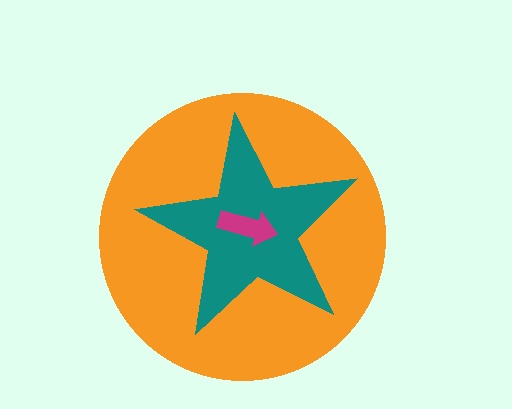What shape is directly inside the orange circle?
The teal star.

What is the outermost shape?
The orange circle.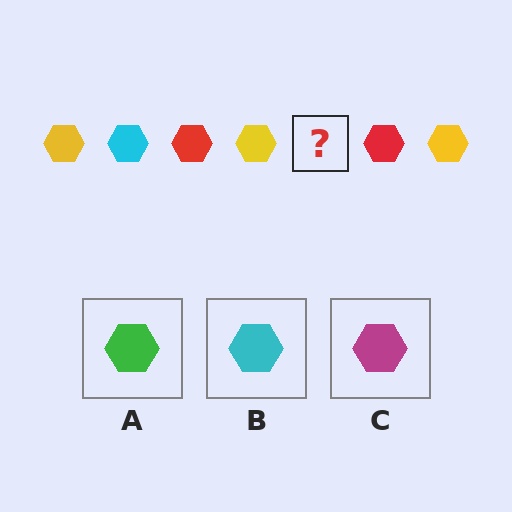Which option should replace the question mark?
Option B.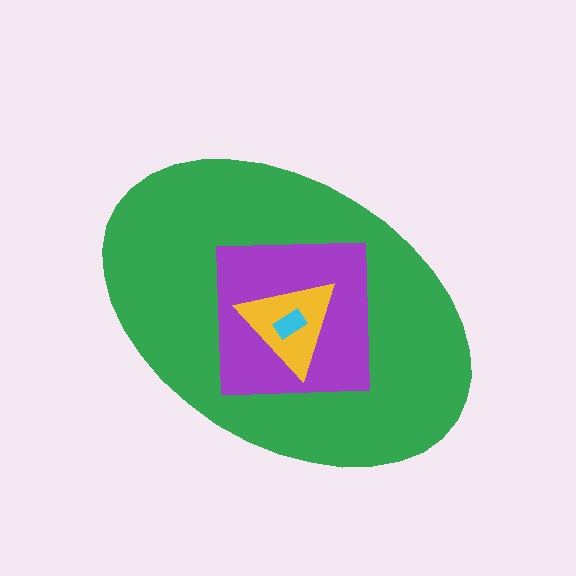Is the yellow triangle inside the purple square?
Yes.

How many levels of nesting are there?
4.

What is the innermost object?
The cyan rectangle.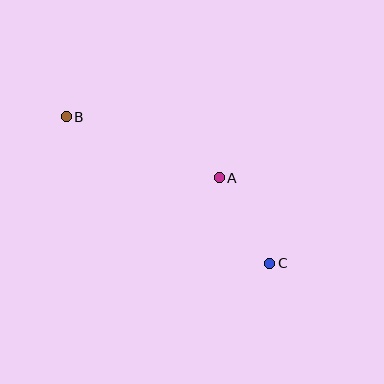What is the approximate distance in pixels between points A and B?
The distance between A and B is approximately 165 pixels.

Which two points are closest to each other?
Points A and C are closest to each other.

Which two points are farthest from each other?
Points B and C are farthest from each other.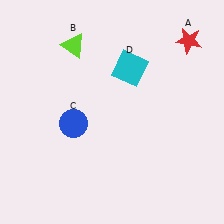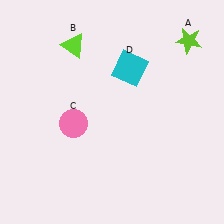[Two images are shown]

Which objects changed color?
A changed from red to lime. C changed from blue to pink.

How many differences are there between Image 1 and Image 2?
There are 2 differences between the two images.